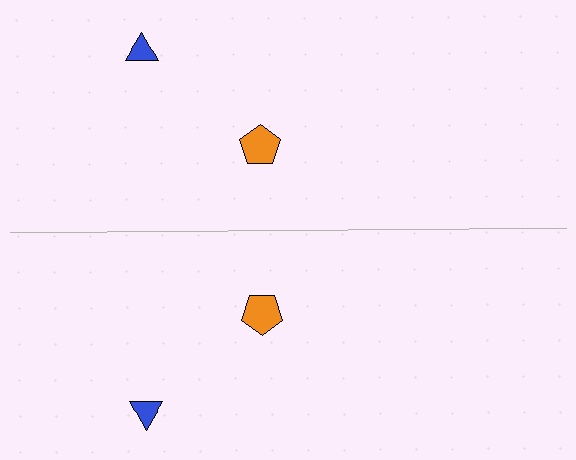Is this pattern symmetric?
Yes, this pattern has bilateral (reflection) symmetry.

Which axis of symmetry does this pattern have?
The pattern has a horizontal axis of symmetry running through the center of the image.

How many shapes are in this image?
There are 4 shapes in this image.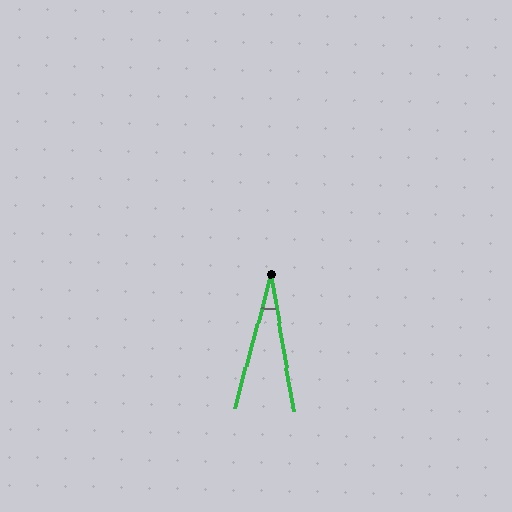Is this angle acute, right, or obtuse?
It is acute.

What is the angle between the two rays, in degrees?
Approximately 25 degrees.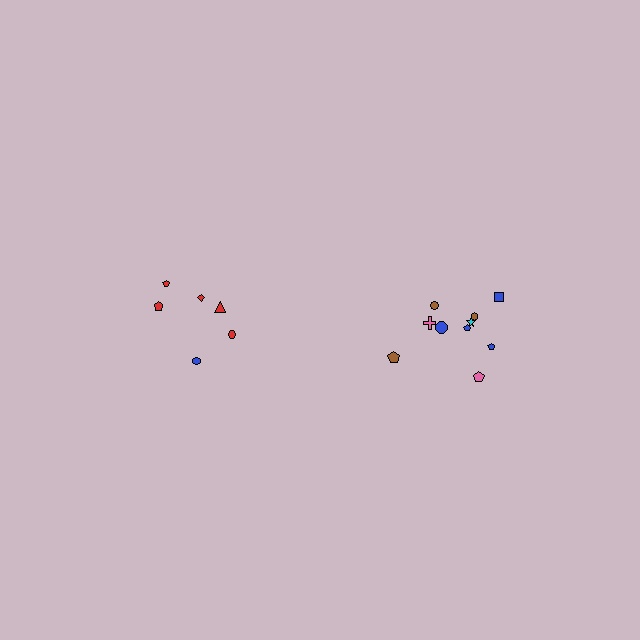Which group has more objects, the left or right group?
The right group.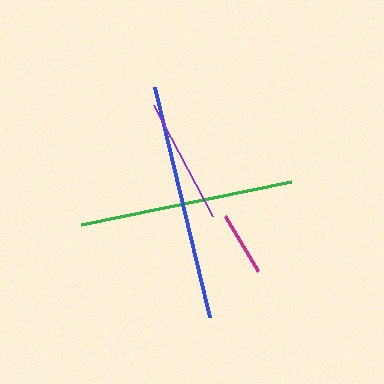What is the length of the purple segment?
The purple segment is approximately 126 pixels long.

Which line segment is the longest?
The blue line is the longest at approximately 236 pixels.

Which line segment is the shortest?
The magenta line is the shortest at approximately 64 pixels.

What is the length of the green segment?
The green segment is approximately 214 pixels long.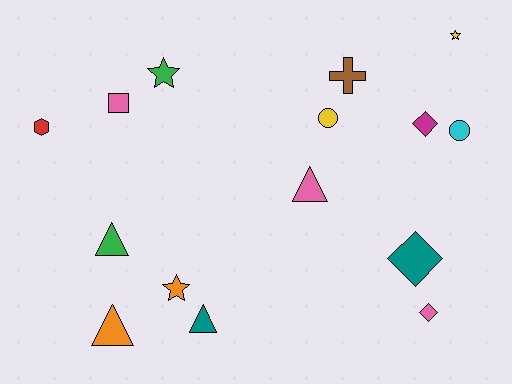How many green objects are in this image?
There are 2 green objects.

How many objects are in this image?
There are 15 objects.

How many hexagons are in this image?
There is 1 hexagon.